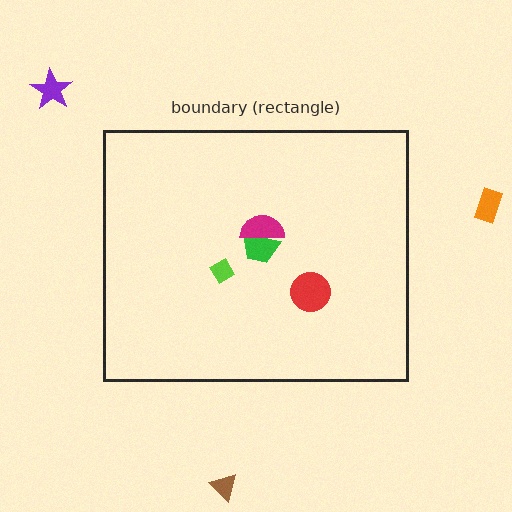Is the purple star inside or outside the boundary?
Outside.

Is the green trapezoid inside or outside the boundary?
Inside.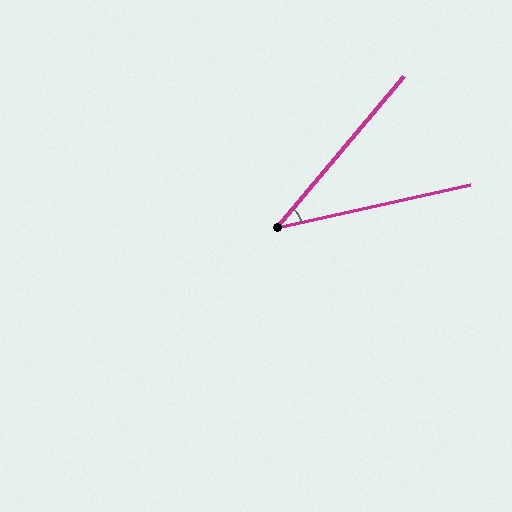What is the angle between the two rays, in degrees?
Approximately 37 degrees.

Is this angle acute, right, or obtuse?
It is acute.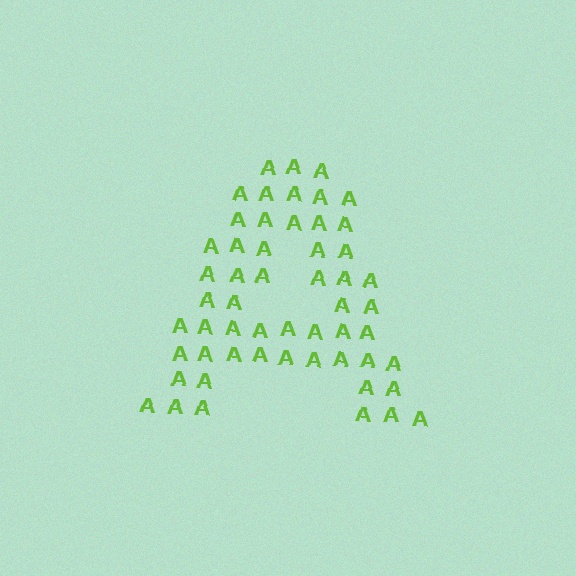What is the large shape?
The large shape is the letter A.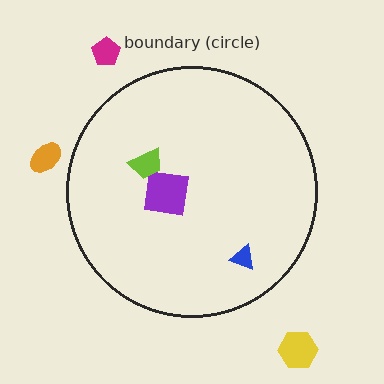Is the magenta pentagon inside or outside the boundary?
Outside.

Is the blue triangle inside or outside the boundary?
Inside.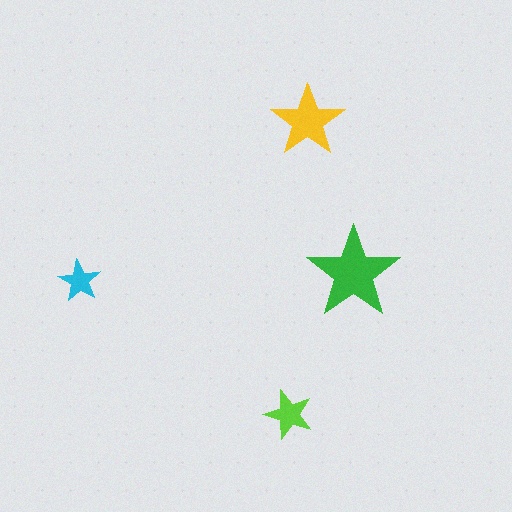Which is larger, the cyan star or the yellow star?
The yellow one.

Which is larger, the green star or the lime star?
The green one.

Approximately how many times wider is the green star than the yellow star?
About 1.5 times wider.